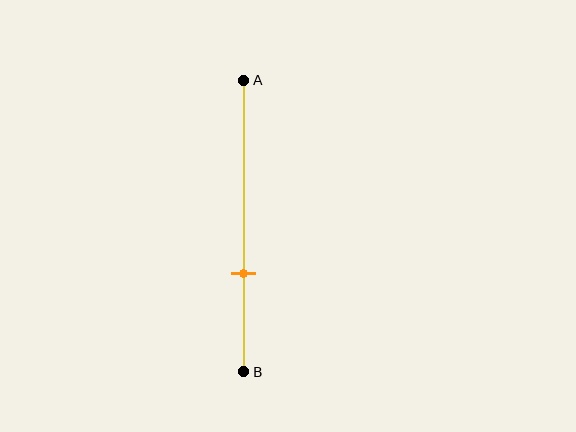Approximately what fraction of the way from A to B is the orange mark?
The orange mark is approximately 65% of the way from A to B.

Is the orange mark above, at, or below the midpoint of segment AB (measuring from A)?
The orange mark is below the midpoint of segment AB.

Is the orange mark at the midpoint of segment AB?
No, the mark is at about 65% from A, not at the 50% midpoint.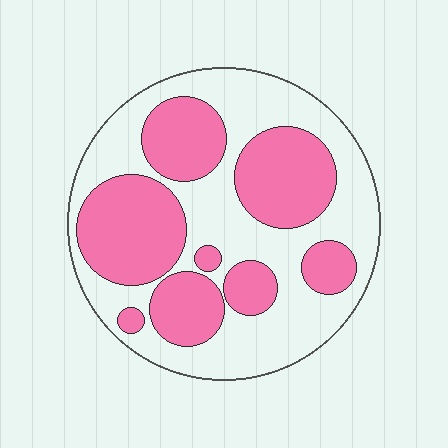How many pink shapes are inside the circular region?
8.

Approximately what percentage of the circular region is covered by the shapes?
Approximately 45%.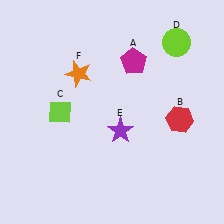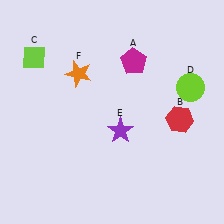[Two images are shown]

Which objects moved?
The objects that moved are: the lime diamond (C), the lime circle (D).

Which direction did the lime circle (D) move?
The lime circle (D) moved down.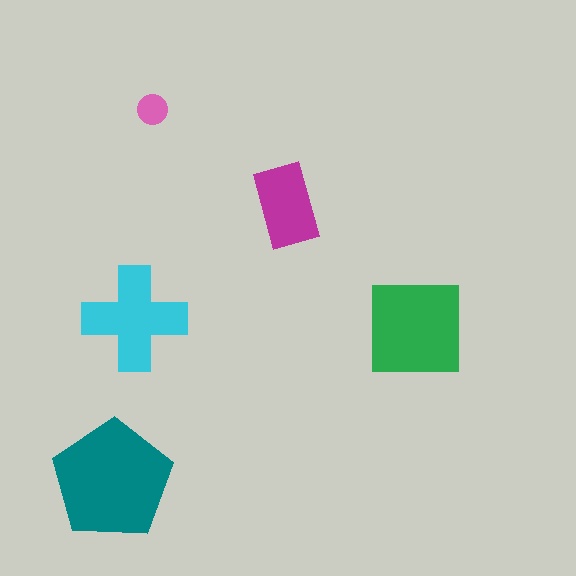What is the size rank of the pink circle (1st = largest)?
5th.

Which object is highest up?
The pink circle is topmost.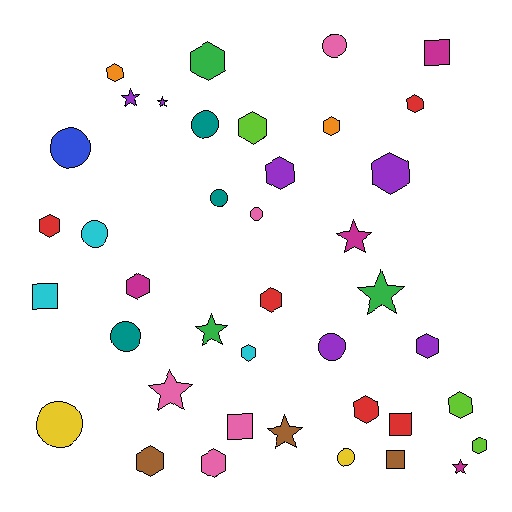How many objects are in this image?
There are 40 objects.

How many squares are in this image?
There are 5 squares.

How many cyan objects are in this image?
There are 3 cyan objects.